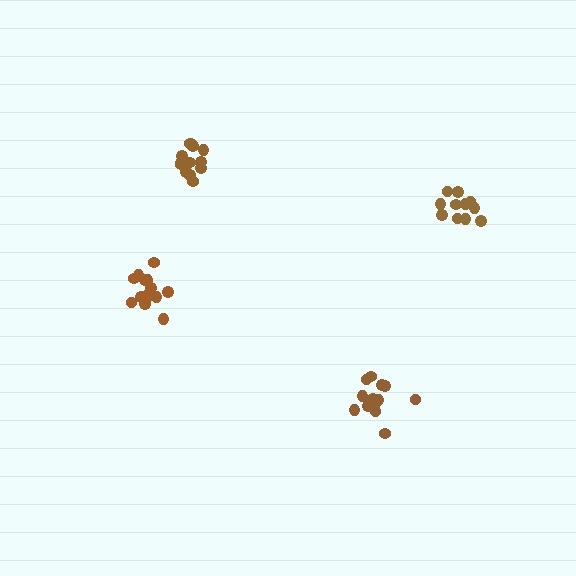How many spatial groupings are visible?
There are 4 spatial groupings.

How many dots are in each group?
Group 1: 15 dots, Group 2: 15 dots, Group 3: 11 dots, Group 4: 13 dots (54 total).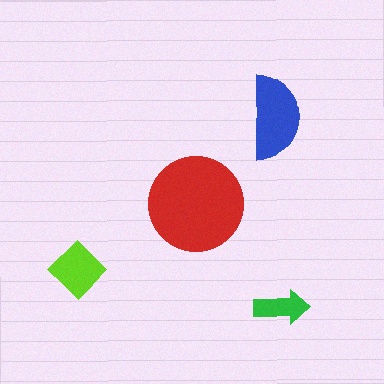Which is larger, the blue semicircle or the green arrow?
The blue semicircle.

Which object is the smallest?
The green arrow.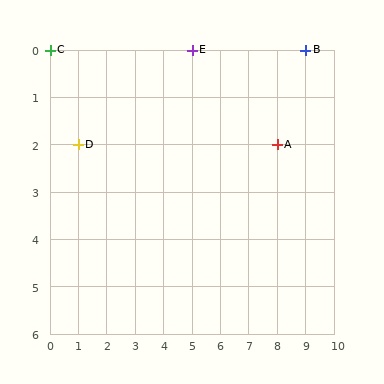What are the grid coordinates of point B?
Point B is at grid coordinates (9, 0).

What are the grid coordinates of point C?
Point C is at grid coordinates (0, 0).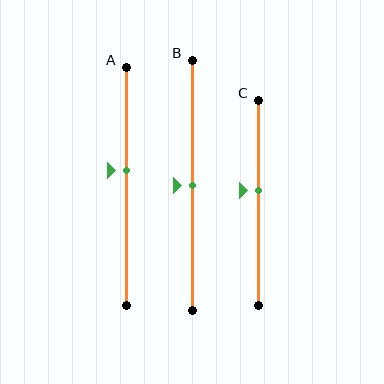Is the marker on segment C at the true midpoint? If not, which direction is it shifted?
No, the marker on segment C is shifted upward by about 6% of the segment length.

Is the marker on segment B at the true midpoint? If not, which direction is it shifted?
Yes, the marker on segment B is at the true midpoint.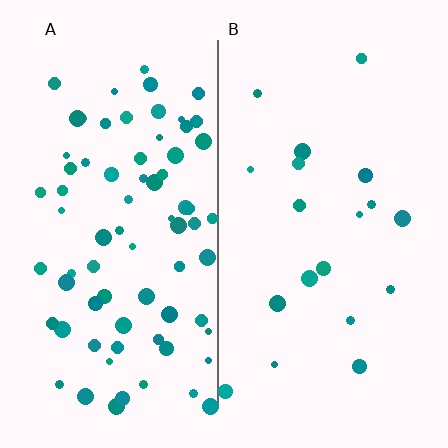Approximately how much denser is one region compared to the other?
Approximately 3.9× — region A over region B.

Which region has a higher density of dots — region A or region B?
A (the left).